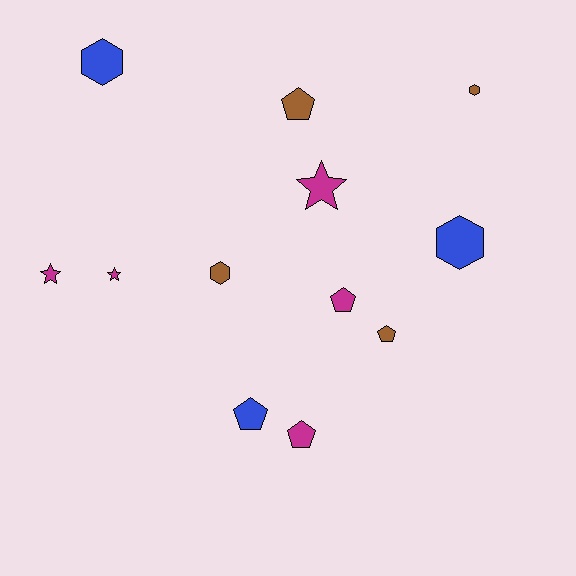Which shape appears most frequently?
Pentagon, with 5 objects.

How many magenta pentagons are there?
There are 2 magenta pentagons.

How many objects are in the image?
There are 12 objects.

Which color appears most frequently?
Magenta, with 5 objects.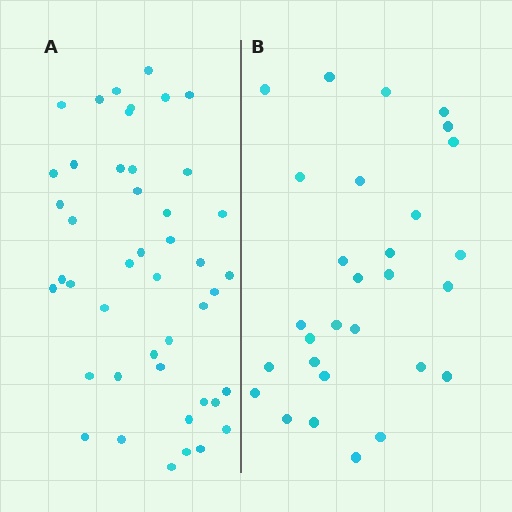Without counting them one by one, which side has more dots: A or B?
Region A (the left region) has more dots.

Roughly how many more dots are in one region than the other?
Region A has approximately 15 more dots than region B.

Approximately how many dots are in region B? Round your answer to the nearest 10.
About 30 dots. (The exact count is 29, which rounds to 30.)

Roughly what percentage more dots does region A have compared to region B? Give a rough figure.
About 55% more.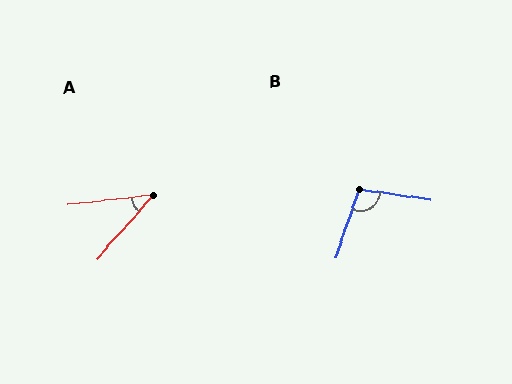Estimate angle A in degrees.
Approximately 41 degrees.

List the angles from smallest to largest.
A (41°), B (101°).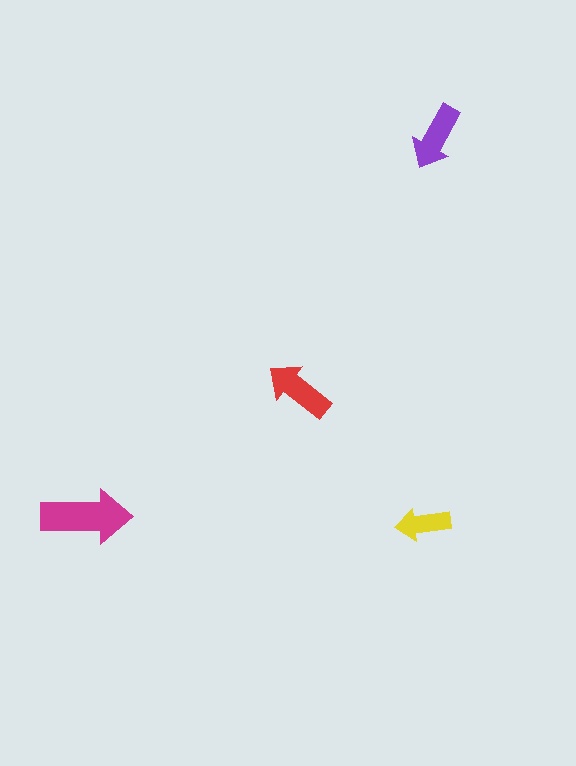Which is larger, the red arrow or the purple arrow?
The red one.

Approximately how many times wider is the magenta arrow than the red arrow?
About 1.5 times wider.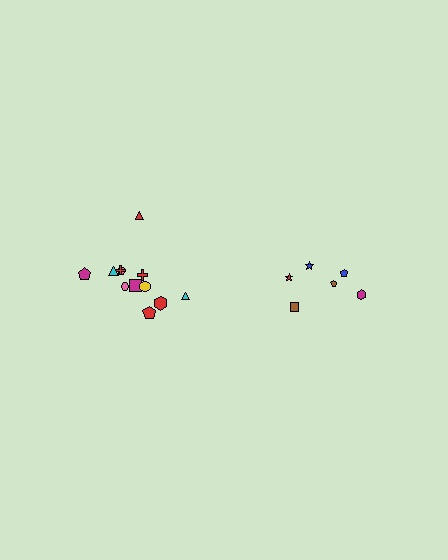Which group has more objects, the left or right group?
The left group.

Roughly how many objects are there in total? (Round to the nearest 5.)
Roughly 20 objects in total.